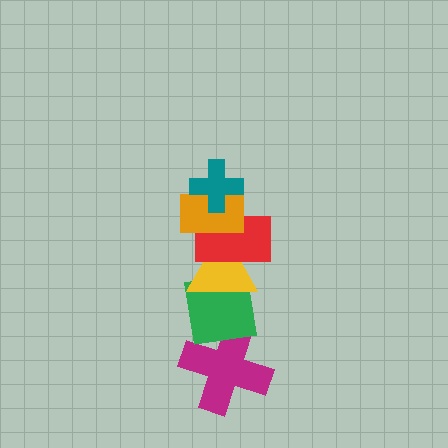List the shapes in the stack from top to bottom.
From top to bottom: the teal cross, the orange rectangle, the red rectangle, the yellow triangle, the green square, the magenta cross.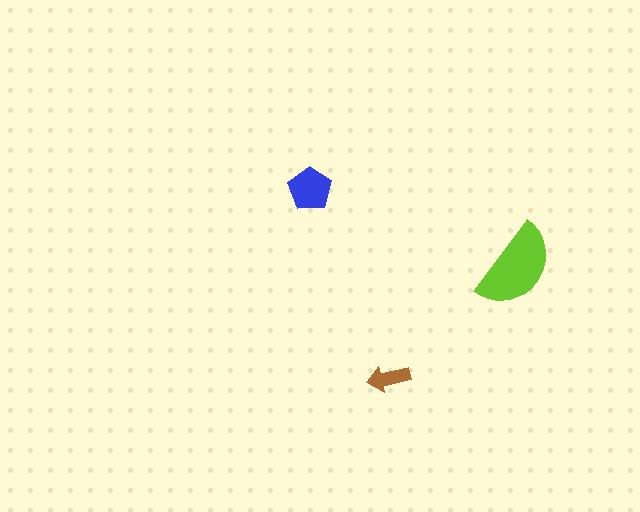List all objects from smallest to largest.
The brown arrow, the blue pentagon, the lime semicircle.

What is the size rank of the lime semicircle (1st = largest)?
1st.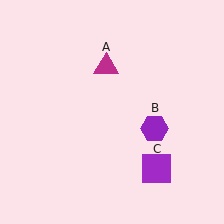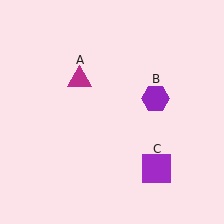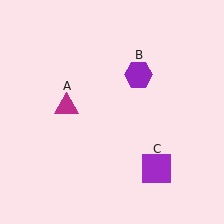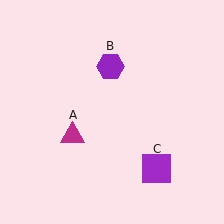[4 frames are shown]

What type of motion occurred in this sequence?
The magenta triangle (object A), purple hexagon (object B) rotated counterclockwise around the center of the scene.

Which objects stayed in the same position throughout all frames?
Purple square (object C) remained stationary.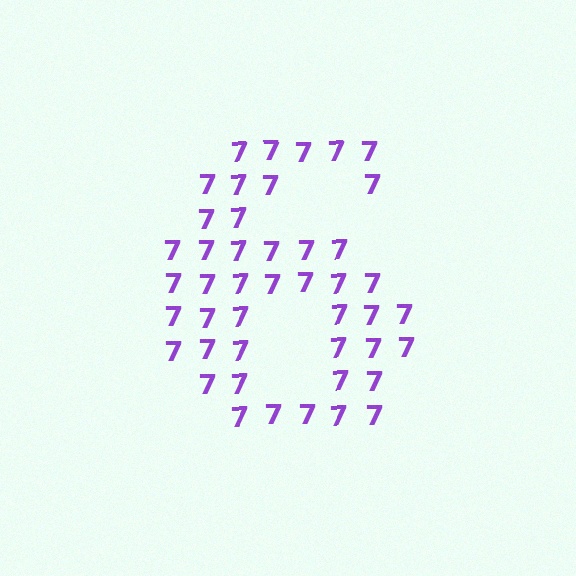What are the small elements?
The small elements are digit 7's.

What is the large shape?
The large shape is the digit 6.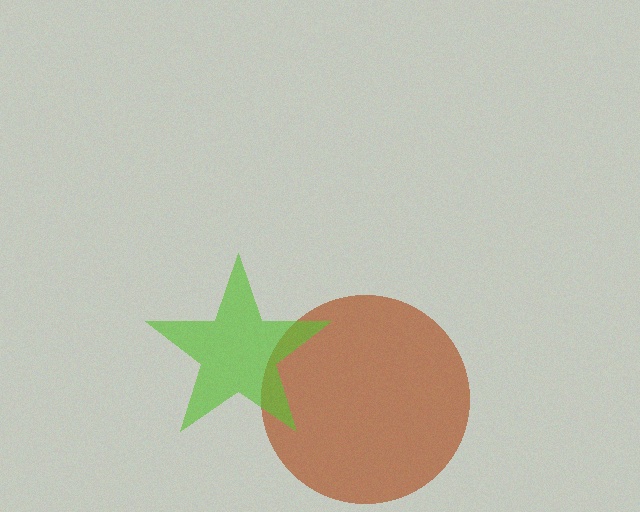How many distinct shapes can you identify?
There are 2 distinct shapes: a brown circle, a lime star.